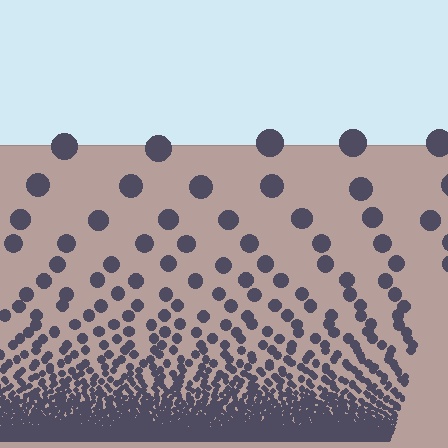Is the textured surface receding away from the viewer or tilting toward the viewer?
The surface appears to tilt toward the viewer. Texture elements get larger and sparser toward the top.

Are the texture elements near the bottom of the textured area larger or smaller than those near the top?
Smaller. The gradient is inverted — elements near the bottom are smaller and denser.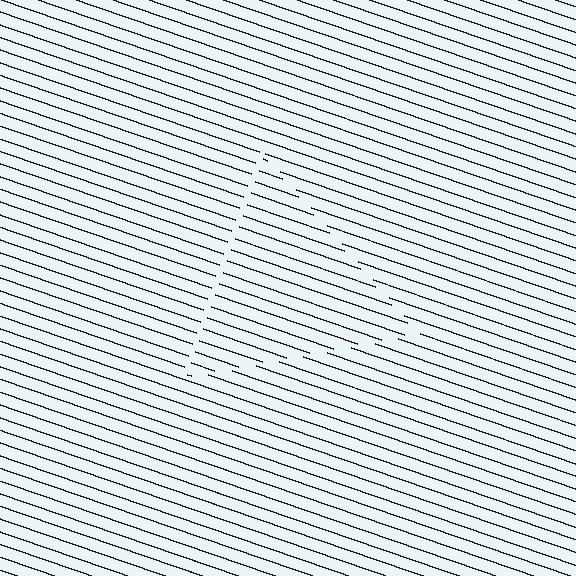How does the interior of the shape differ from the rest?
The interior of the shape contains the same grating, shifted by half a period — the contour is defined by the phase discontinuity where line-ends from the inner and outer gratings abut.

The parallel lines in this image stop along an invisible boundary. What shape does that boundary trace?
An illusory triangle. The interior of the shape contains the same grating, shifted by half a period — the contour is defined by the phase discontinuity where line-ends from the inner and outer gratings abut.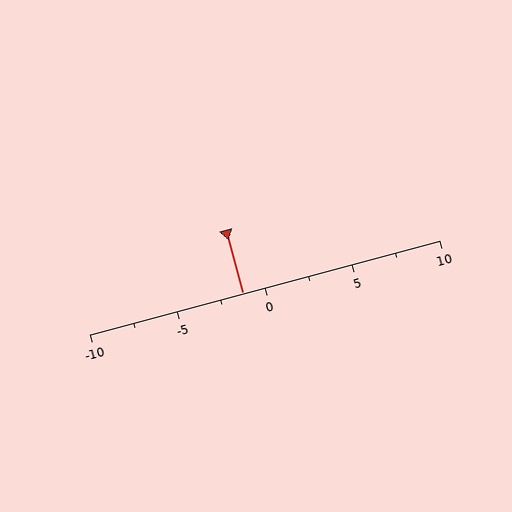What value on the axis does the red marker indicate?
The marker indicates approximately -1.2.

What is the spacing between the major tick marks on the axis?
The major ticks are spaced 5 apart.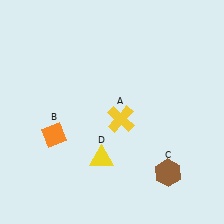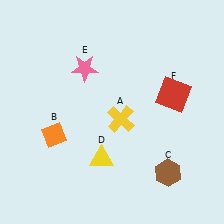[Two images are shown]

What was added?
A pink star (E), a red square (F) were added in Image 2.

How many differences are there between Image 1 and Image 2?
There are 2 differences between the two images.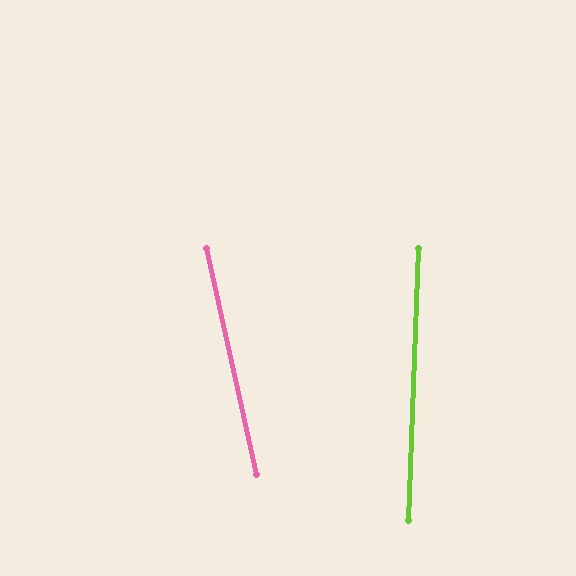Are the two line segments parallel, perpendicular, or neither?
Neither parallel nor perpendicular — they differ by about 15°.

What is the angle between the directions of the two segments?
Approximately 15 degrees.